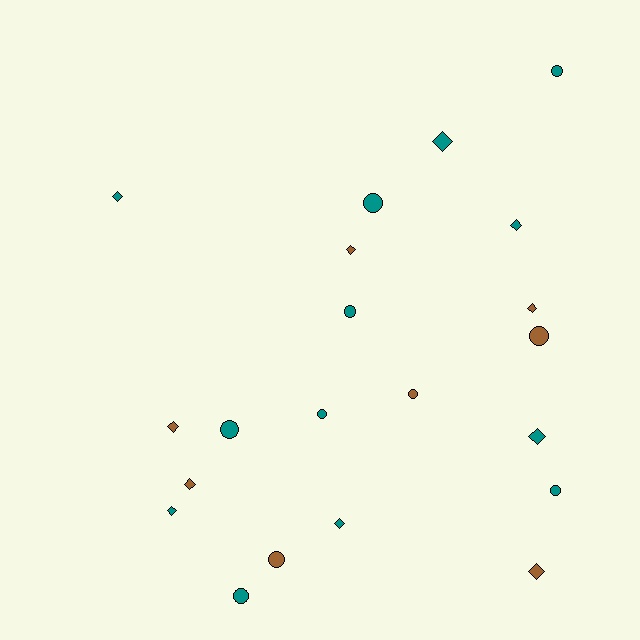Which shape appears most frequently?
Diamond, with 11 objects.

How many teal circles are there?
There are 7 teal circles.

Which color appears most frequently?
Teal, with 13 objects.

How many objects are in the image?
There are 21 objects.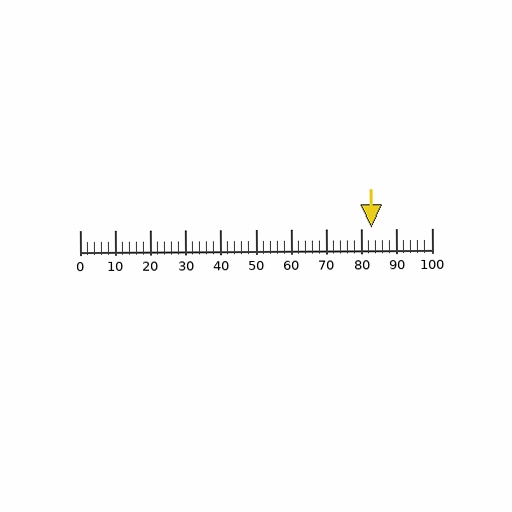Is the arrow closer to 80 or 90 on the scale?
The arrow is closer to 80.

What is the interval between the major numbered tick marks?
The major tick marks are spaced 10 units apart.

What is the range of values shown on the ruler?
The ruler shows values from 0 to 100.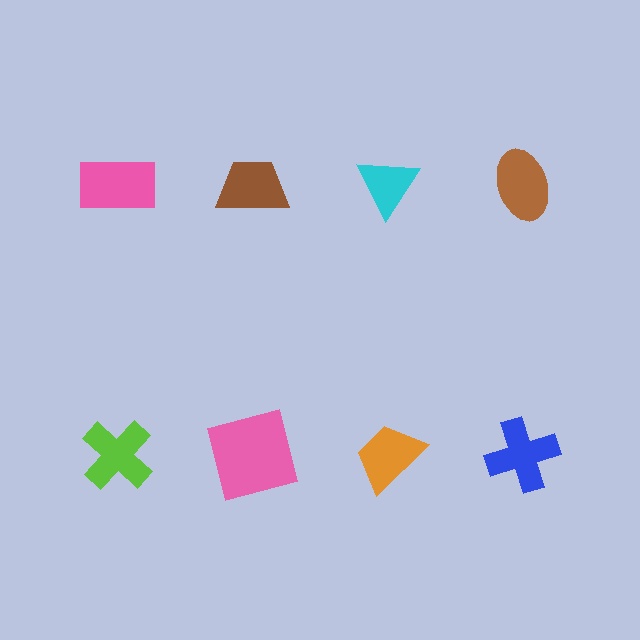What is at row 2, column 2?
A pink square.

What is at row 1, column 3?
A cyan triangle.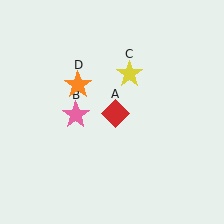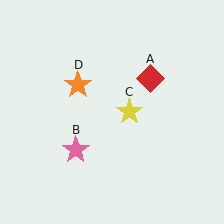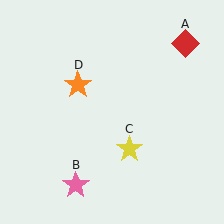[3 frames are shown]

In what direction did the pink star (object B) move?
The pink star (object B) moved down.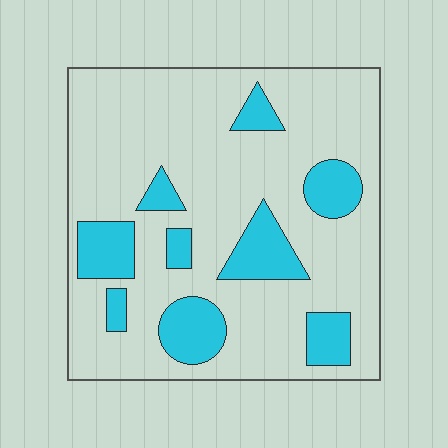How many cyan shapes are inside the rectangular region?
9.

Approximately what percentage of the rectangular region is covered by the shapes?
Approximately 20%.